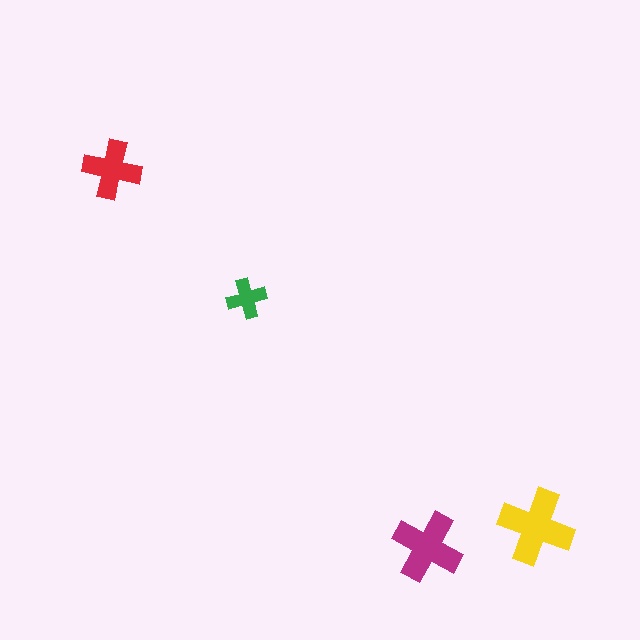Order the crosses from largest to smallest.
the yellow one, the magenta one, the red one, the green one.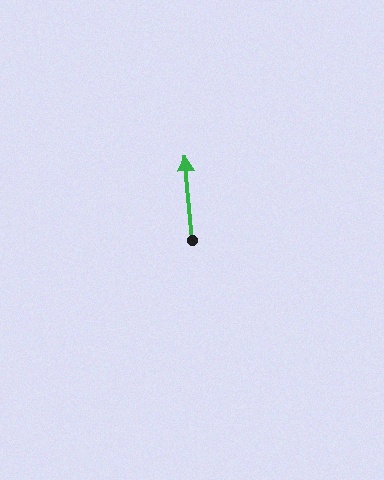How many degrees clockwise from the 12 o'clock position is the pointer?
Approximately 355 degrees.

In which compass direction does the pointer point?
North.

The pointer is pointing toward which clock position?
Roughly 12 o'clock.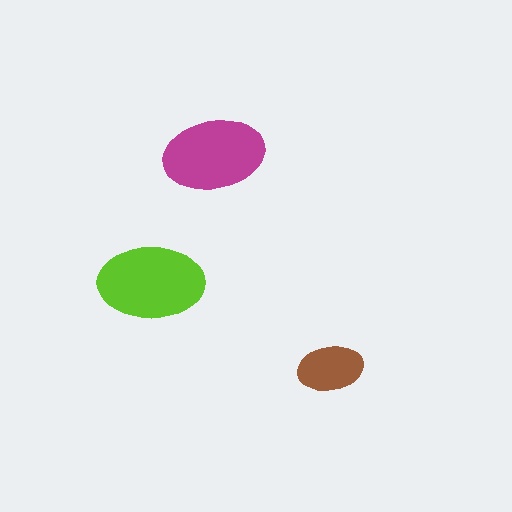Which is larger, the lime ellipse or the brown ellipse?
The lime one.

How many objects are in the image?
There are 3 objects in the image.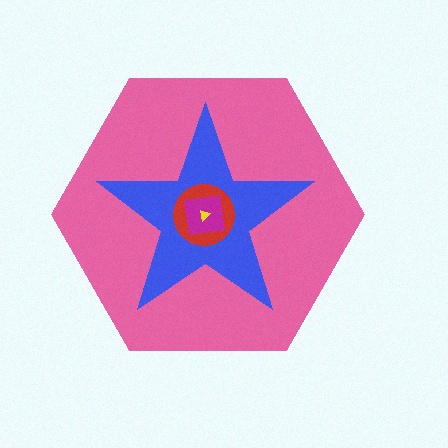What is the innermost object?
The yellow triangle.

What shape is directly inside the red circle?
The magenta square.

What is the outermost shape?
The pink hexagon.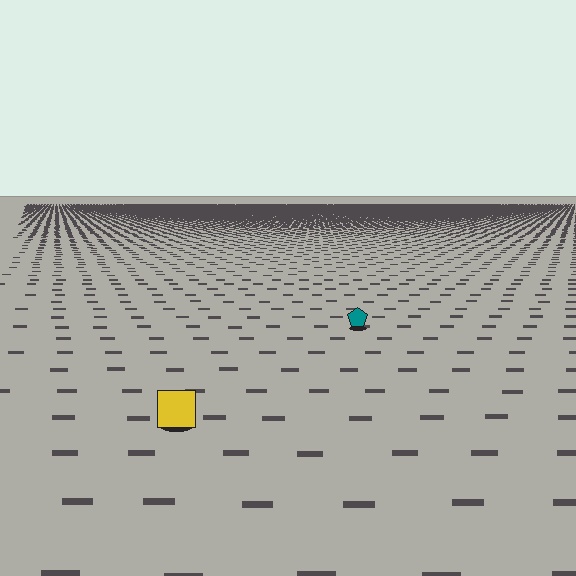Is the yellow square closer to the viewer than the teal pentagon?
Yes. The yellow square is closer — you can tell from the texture gradient: the ground texture is coarser near it.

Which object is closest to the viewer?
The yellow square is closest. The texture marks near it are larger and more spread out.